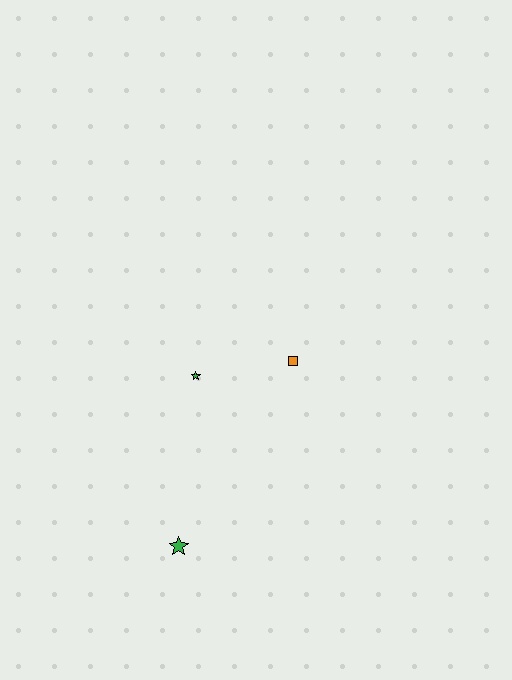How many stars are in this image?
There are 2 stars.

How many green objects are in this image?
There are 2 green objects.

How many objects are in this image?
There are 3 objects.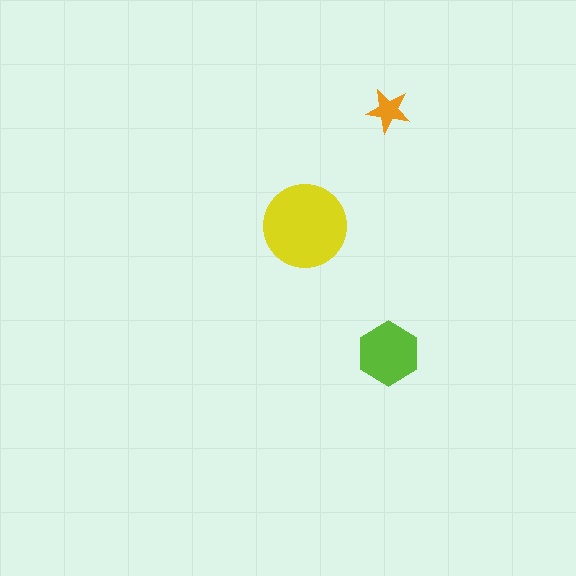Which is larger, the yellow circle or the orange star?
The yellow circle.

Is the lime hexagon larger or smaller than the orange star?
Larger.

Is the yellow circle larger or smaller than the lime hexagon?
Larger.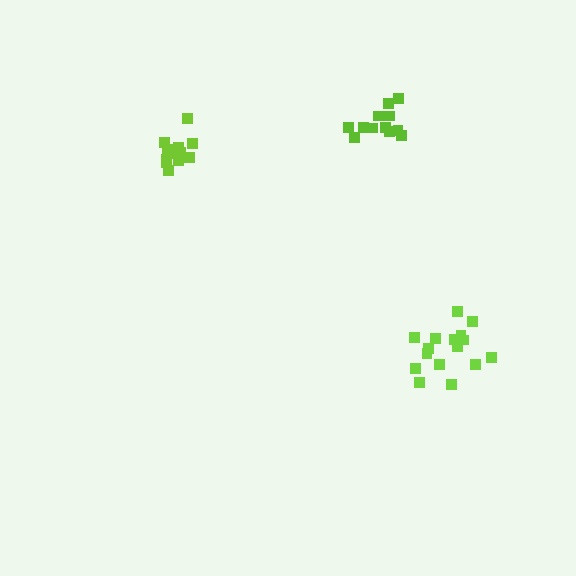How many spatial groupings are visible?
There are 3 spatial groupings.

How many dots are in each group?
Group 1: 12 dots, Group 2: 16 dots, Group 3: 12 dots (40 total).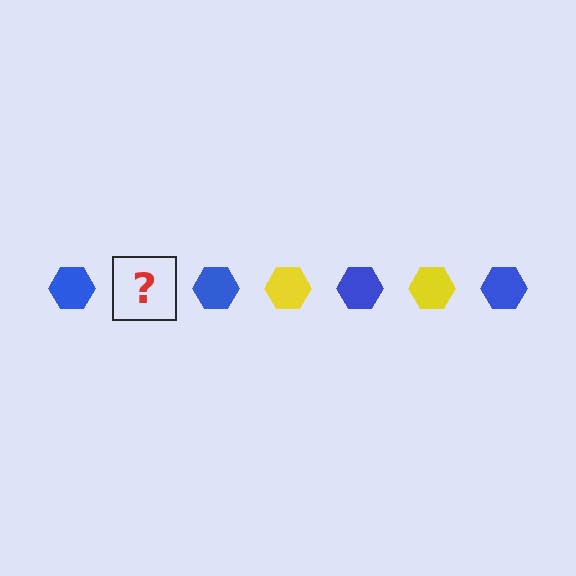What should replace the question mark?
The question mark should be replaced with a yellow hexagon.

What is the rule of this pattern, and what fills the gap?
The rule is that the pattern cycles through blue, yellow hexagons. The gap should be filled with a yellow hexagon.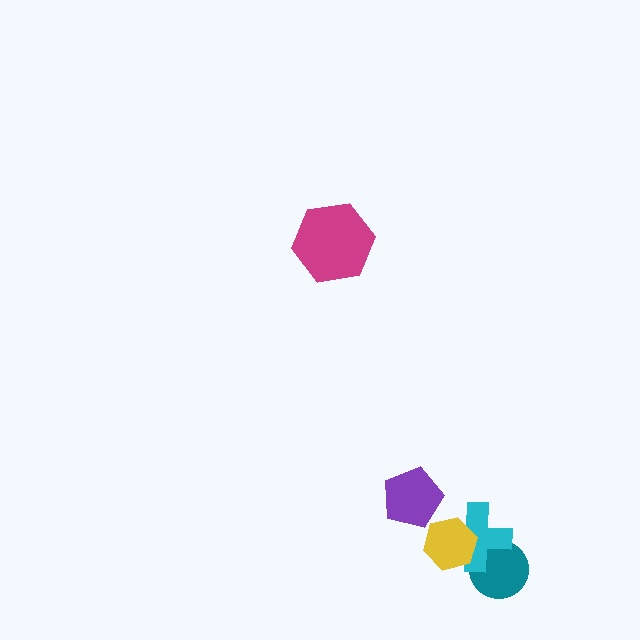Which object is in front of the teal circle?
The cyan cross is in front of the teal circle.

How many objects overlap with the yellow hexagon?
1 object overlaps with the yellow hexagon.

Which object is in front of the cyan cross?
The yellow hexagon is in front of the cyan cross.